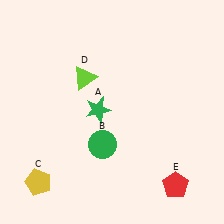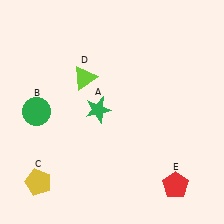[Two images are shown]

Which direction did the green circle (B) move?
The green circle (B) moved left.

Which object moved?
The green circle (B) moved left.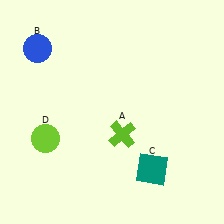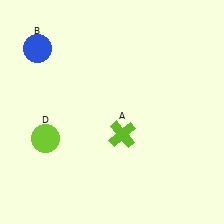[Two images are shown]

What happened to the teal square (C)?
The teal square (C) was removed in Image 2. It was in the bottom-right area of Image 1.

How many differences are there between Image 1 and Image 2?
There is 1 difference between the two images.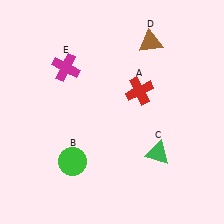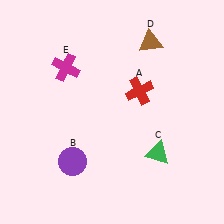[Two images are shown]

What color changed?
The circle (B) changed from green in Image 1 to purple in Image 2.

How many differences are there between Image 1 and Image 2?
There is 1 difference between the two images.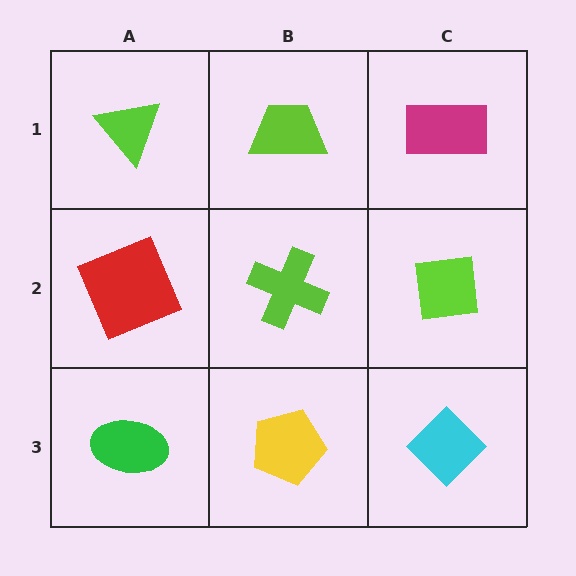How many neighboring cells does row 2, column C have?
3.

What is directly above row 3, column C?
A lime square.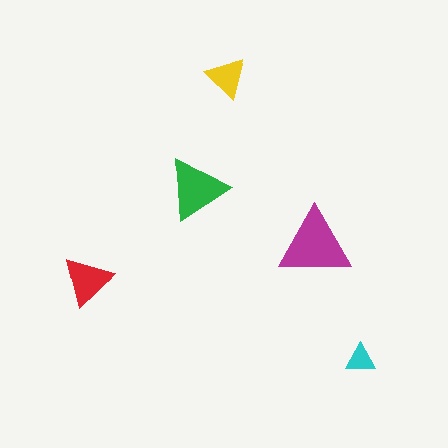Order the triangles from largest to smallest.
the magenta one, the green one, the red one, the yellow one, the cyan one.